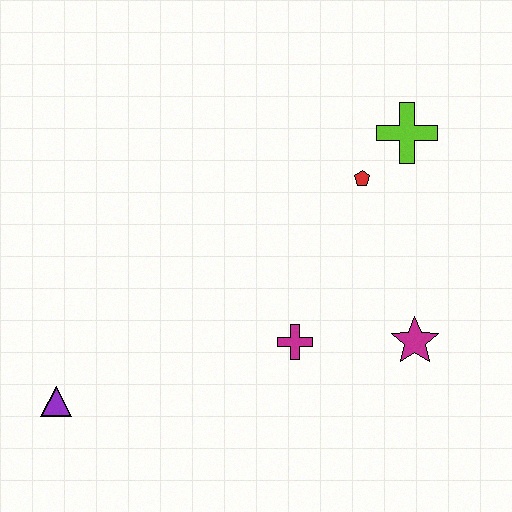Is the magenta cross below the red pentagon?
Yes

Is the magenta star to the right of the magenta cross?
Yes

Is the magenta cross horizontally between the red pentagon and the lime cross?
No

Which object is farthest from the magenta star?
The purple triangle is farthest from the magenta star.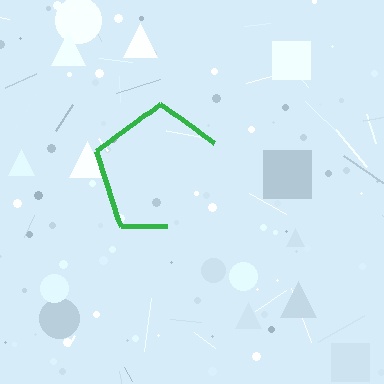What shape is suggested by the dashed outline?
The dashed outline suggests a pentagon.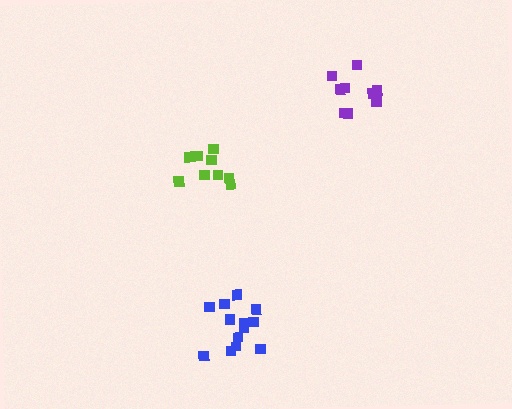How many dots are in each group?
Group 1: 10 dots, Group 2: 13 dots, Group 3: 9 dots (32 total).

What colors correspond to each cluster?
The clusters are colored: lime, blue, purple.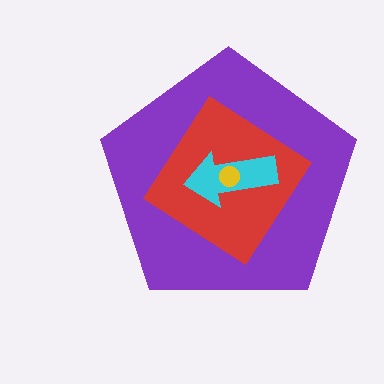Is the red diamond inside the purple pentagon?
Yes.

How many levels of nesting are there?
4.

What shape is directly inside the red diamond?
The cyan arrow.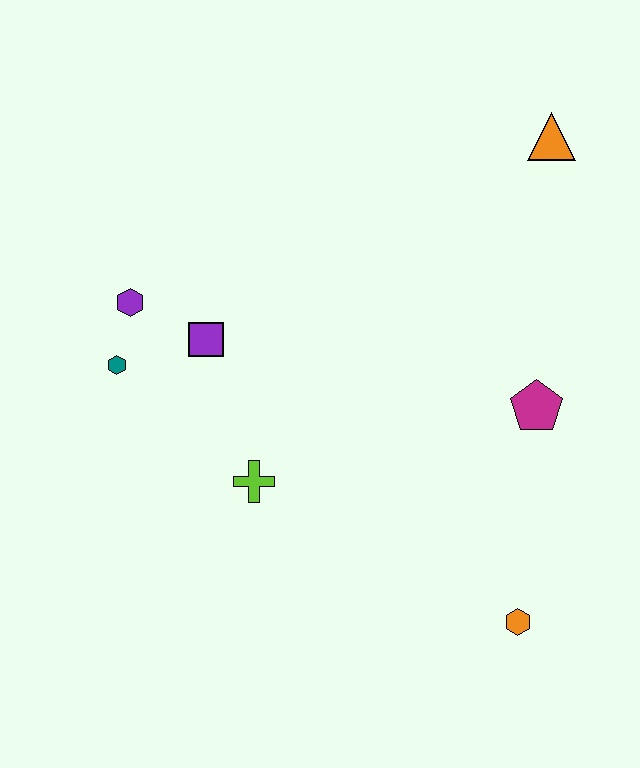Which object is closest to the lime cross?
The purple square is closest to the lime cross.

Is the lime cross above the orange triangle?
No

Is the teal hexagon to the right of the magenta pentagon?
No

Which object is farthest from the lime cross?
The orange triangle is farthest from the lime cross.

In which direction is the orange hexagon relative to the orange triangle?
The orange hexagon is below the orange triangle.